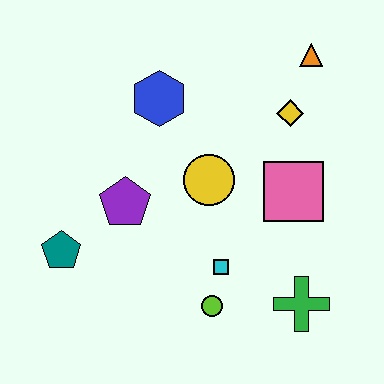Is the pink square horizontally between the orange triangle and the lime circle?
Yes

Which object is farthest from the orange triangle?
The teal pentagon is farthest from the orange triangle.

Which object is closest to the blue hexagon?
The yellow circle is closest to the blue hexagon.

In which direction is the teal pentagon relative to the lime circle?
The teal pentagon is to the left of the lime circle.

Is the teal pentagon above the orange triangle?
No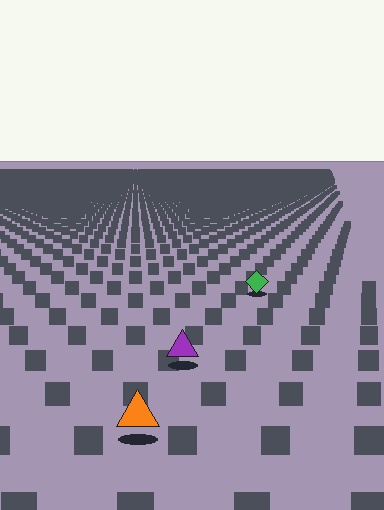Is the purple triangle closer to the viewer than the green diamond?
Yes. The purple triangle is closer — you can tell from the texture gradient: the ground texture is coarser near it.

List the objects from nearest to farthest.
From nearest to farthest: the orange triangle, the purple triangle, the green diamond.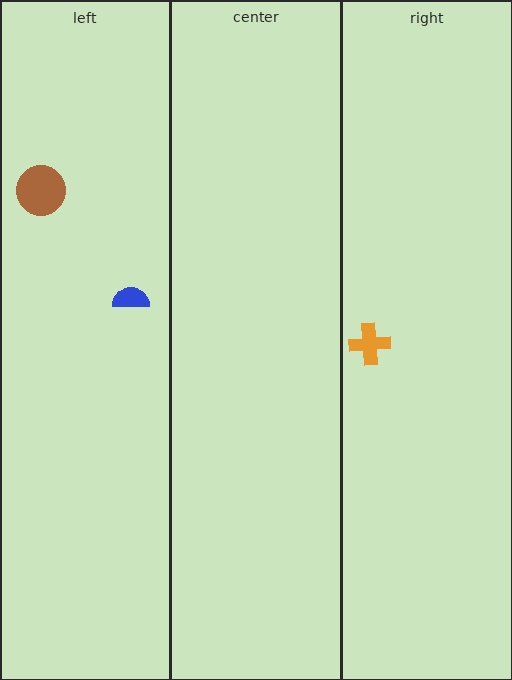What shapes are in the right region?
The orange cross.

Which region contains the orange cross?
The right region.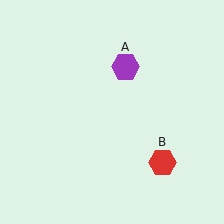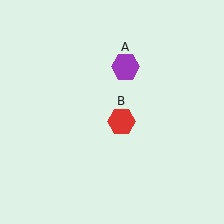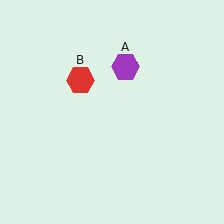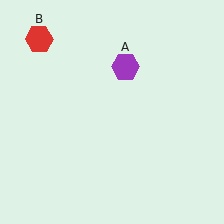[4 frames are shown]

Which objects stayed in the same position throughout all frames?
Purple hexagon (object A) remained stationary.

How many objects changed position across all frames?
1 object changed position: red hexagon (object B).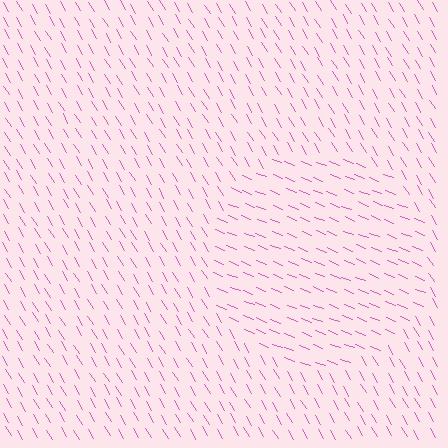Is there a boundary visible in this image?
Yes, there is a texture boundary formed by a change in line orientation.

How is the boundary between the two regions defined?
The boundary is defined purely by a change in line orientation (approximately 37 degrees difference). All lines are the same color and thickness.